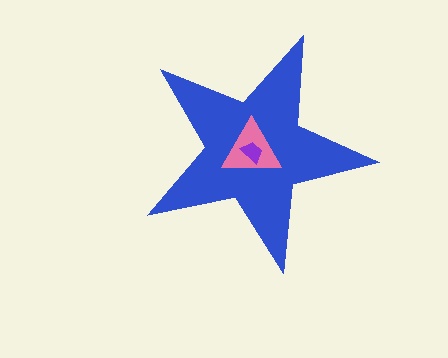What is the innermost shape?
The purple trapezoid.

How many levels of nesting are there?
3.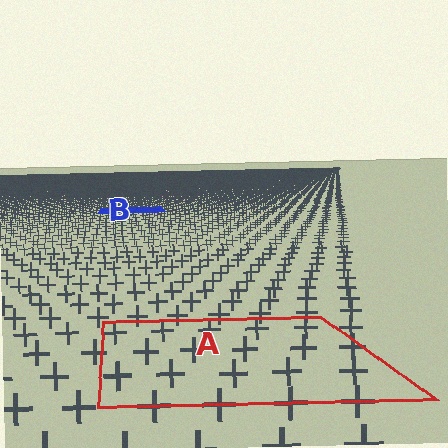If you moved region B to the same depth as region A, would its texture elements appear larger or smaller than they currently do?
They would appear larger. At a closer depth, the same texture elements are projected at a bigger on-screen size.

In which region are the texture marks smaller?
The texture marks are smaller in region B, because it is farther away.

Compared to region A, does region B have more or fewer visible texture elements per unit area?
Region B has more texture elements per unit area — they are packed more densely because it is farther away.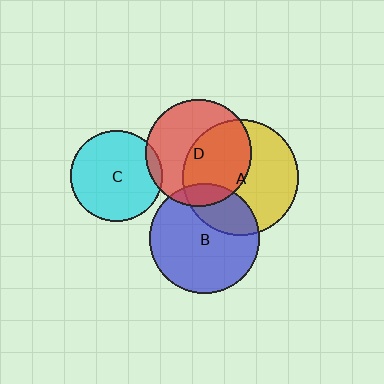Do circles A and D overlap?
Yes.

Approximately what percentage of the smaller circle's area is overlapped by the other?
Approximately 50%.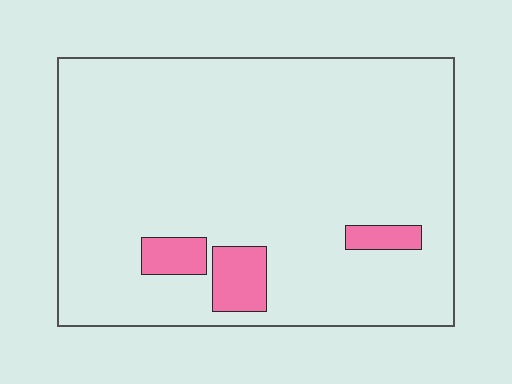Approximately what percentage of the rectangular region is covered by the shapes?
Approximately 10%.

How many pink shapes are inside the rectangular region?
3.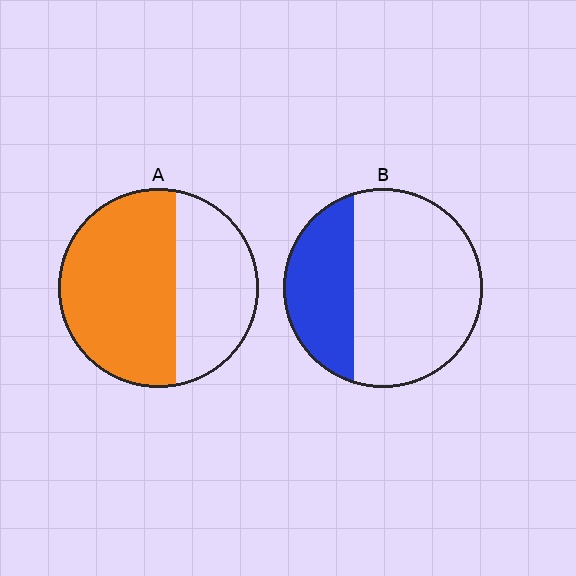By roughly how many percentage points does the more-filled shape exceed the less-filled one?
By roughly 30 percentage points (A over B).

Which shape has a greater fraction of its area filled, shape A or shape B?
Shape A.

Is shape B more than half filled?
No.